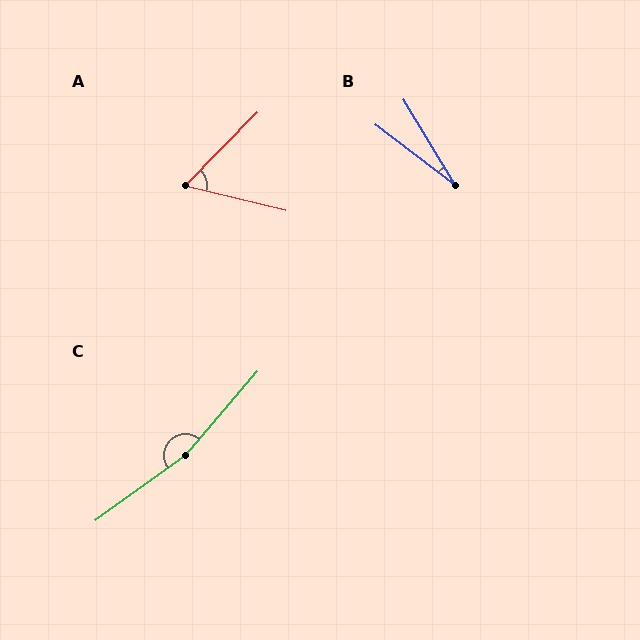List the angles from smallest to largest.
B (22°), A (59°), C (167°).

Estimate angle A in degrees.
Approximately 59 degrees.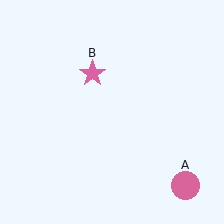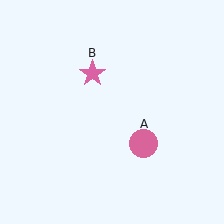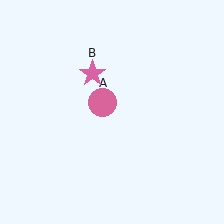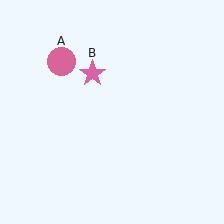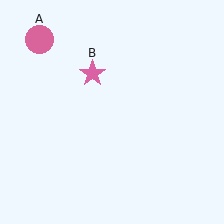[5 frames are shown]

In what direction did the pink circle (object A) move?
The pink circle (object A) moved up and to the left.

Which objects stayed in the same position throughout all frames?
Pink star (object B) remained stationary.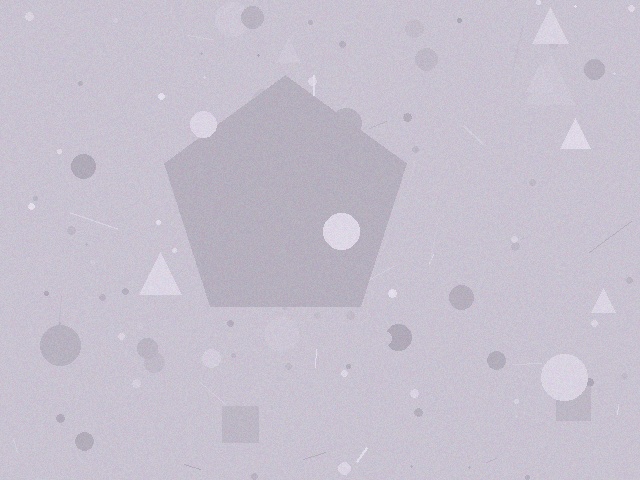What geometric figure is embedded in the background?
A pentagon is embedded in the background.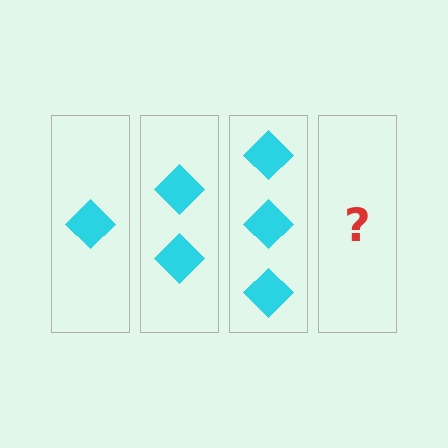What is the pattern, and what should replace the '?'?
The pattern is that each step adds one more diamond. The '?' should be 4 diamonds.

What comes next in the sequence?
The next element should be 4 diamonds.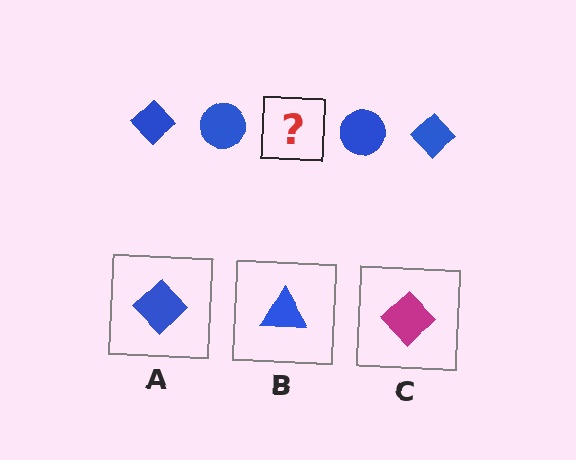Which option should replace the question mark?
Option A.